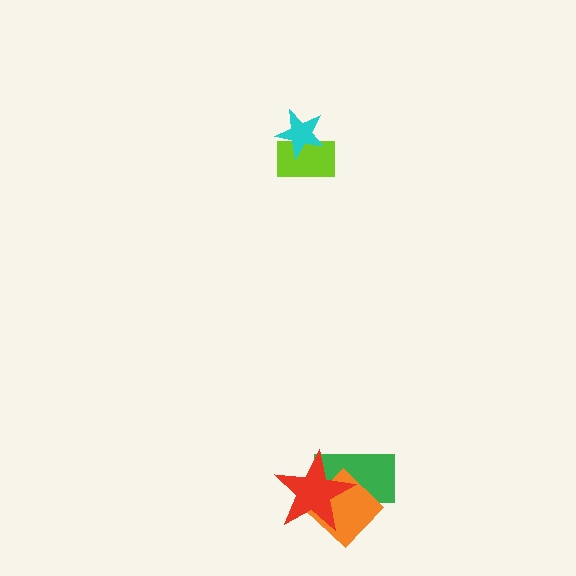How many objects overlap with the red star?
2 objects overlap with the red star.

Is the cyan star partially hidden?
No, no other shape covers it.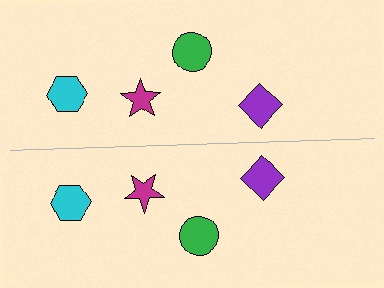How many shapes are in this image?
There are 8 shapes in this image.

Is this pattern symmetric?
Yes, this pattern has bilateral (reflection) symmetry.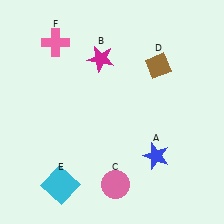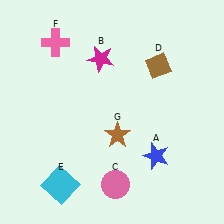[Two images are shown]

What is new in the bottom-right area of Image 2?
A brown star (G) was added in the bottom-right area of Image 2.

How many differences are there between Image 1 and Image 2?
There is 1 difference between the two images.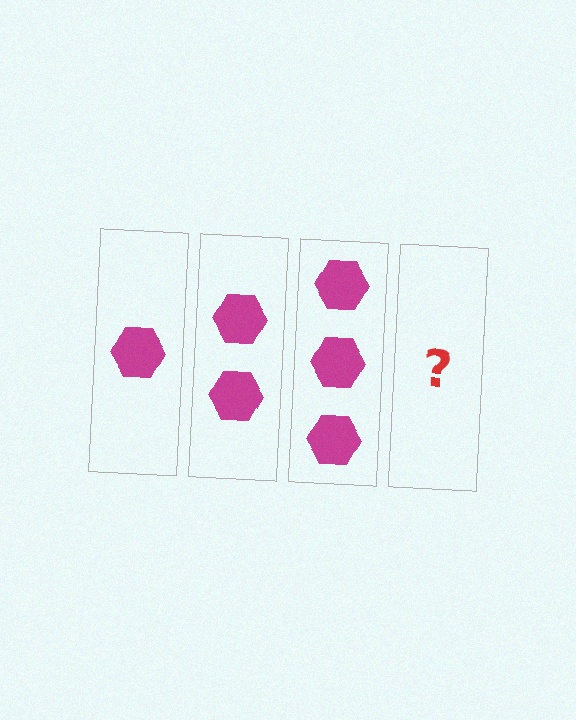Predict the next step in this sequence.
The next step is 4 hexagons.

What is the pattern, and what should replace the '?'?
The pattern is that each step adds one more hexagon. The '?' should be 4 hexagons.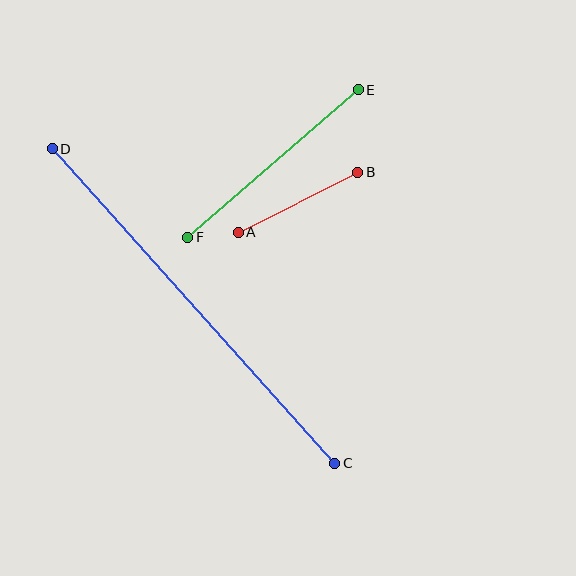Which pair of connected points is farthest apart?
Points C and D are farthest apart.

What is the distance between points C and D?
The distance is approximately 423 pixels.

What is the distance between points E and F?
The distance is approximately 225 pixels.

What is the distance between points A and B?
The distance is approximately 134 pixels.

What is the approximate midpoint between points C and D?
The midpoint is at approximately (193, 306) pixels.